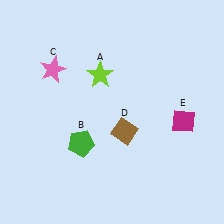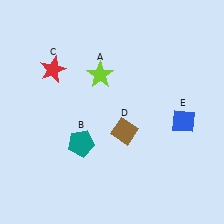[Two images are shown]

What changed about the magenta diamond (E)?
In Image 1, E is magenta. In Image 2, it changed to blue.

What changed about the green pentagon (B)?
In Image 1, B is green. In Image 2, it changed to teal.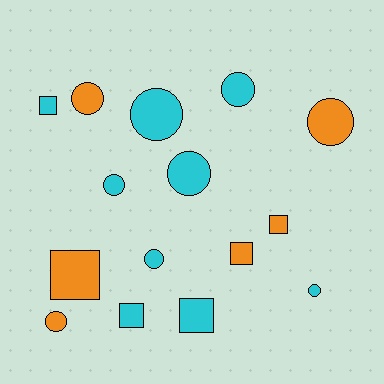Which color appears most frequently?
Cyan, with 9 objects.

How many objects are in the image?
There are 15 objects.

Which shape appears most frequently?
Circle, with 9 objects.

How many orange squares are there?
There are 3 orange squares.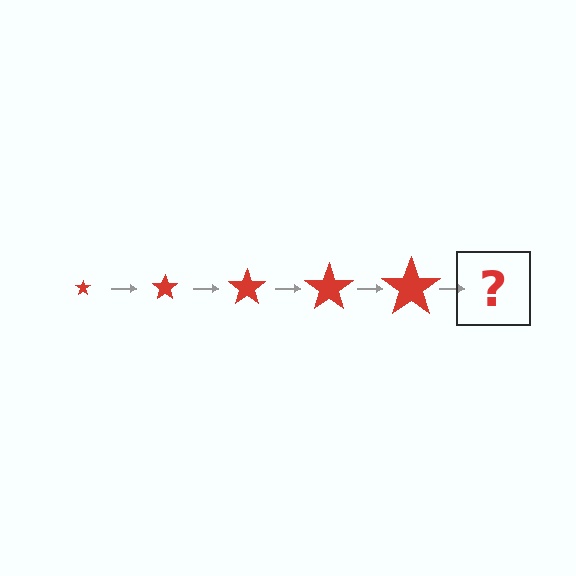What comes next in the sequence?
The next element should be a red star, larger than the previous one.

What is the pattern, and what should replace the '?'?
The pattern is that the star gets progressively larger each step. The '?' should be a red star, larger than the previous one.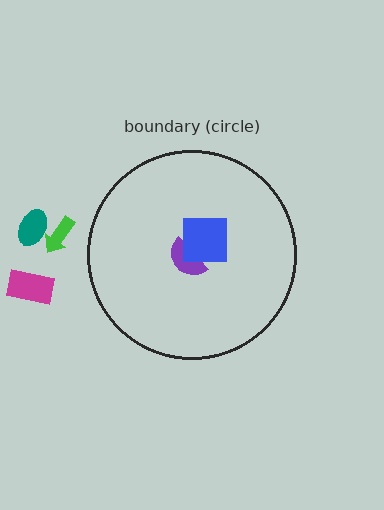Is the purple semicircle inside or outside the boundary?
Inside.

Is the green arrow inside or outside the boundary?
Outside.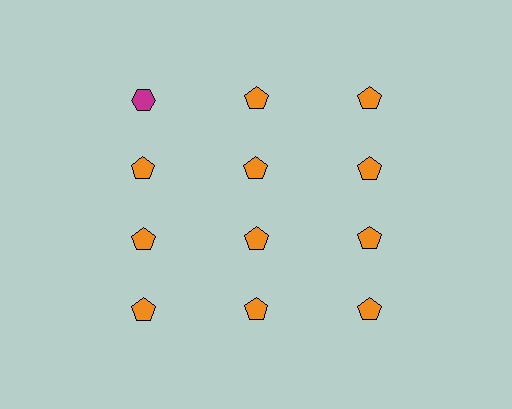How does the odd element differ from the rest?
It differs in both color (magenta instead of orange) and shape (hexagon instead of pentagon).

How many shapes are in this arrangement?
There are 12 shapes arranged in a grid pattern.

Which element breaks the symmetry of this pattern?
The magenta hexagon in the top row, leftmost column breaks the symmetry. All other shapes are orange pentagons.